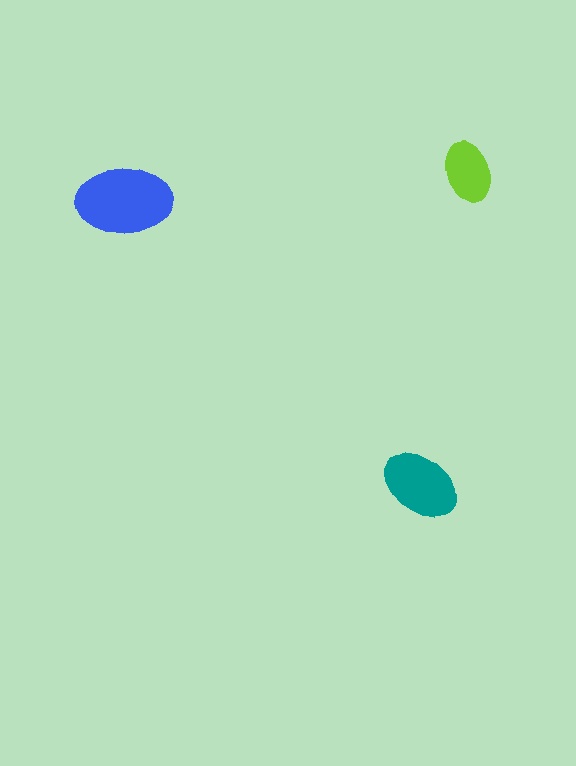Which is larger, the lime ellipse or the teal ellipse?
The teal one.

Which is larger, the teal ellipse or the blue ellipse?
The blue one.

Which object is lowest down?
The teal ellipse is bottommost.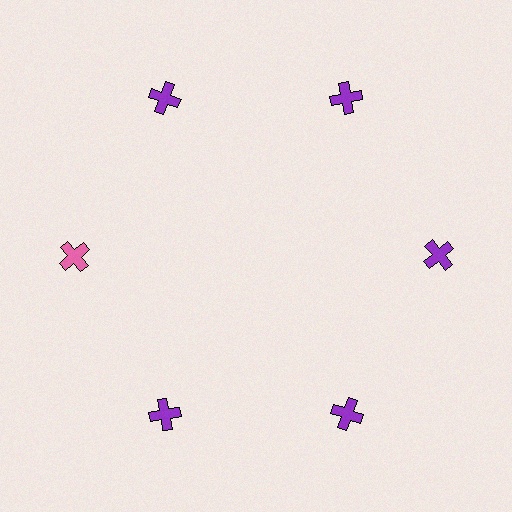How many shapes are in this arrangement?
There are 6 shapes arranged in a ring pattern.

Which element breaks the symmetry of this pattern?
The pink cross at roughly the 9 o'clock position breaks the symmetry. All other shapes are purple crosses.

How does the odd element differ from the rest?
It has a different color: pink instead of purple.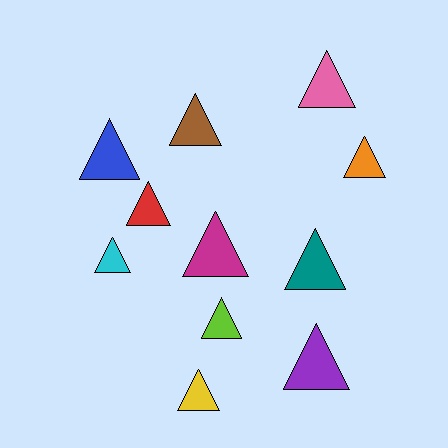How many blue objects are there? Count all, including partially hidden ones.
There is 1 blue object.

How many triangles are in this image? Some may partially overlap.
There are 11 triangles.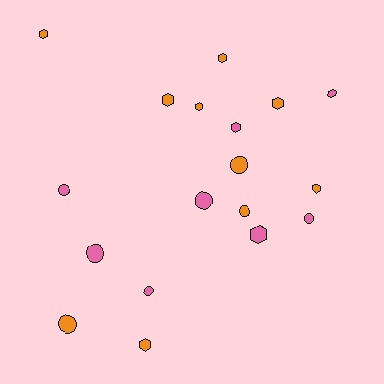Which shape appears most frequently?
Hexagon, with 10 objects.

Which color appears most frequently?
Orange, with 10 objects.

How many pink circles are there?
There are 5 pink circles.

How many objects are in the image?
There are 18 objects.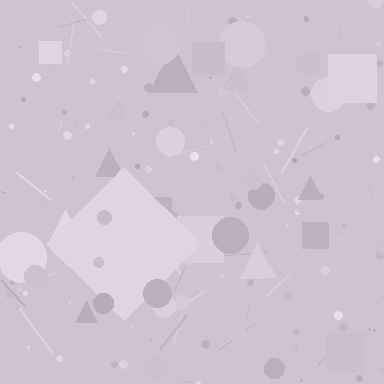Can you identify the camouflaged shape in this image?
The camouflaged shape is a diamond.